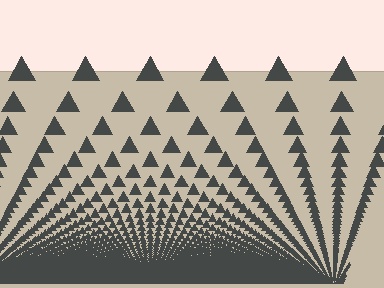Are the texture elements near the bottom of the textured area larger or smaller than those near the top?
Smaller. The gradient is inverted — elements near the bottom are smaller and denser.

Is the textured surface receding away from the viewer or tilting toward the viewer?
The surface appears to tilt toward the viewer. Texture elements get larger and sparser toward the top.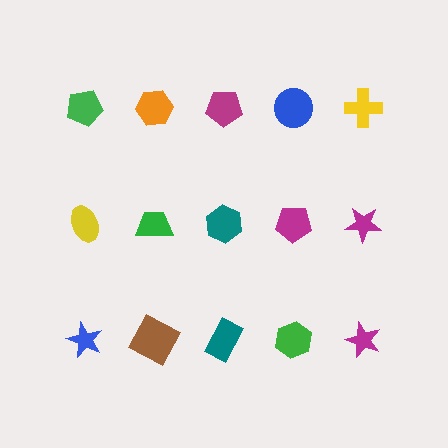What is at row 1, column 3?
A magenta pentagon.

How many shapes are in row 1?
5 shapes.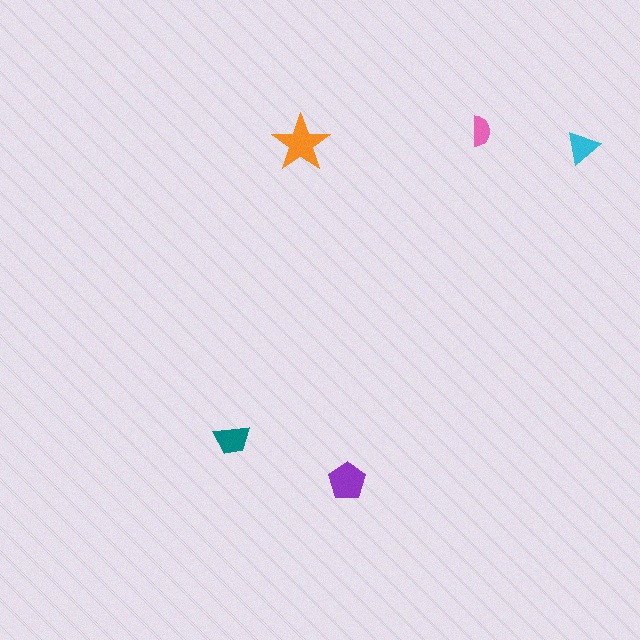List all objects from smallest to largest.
The pink semicircle, the cyan triangle, the teal trapezoid, the purple pentagon, the orange star.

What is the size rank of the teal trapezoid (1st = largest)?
3rd.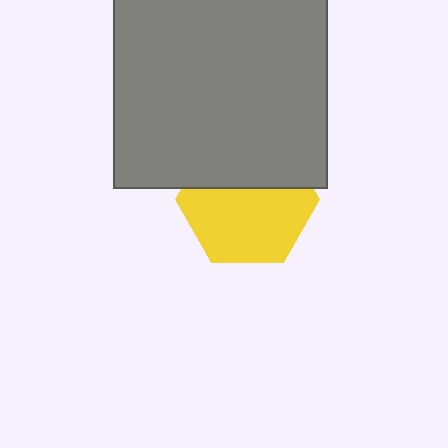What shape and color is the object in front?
The object in front is a gray square.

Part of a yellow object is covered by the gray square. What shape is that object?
It is a hexagon.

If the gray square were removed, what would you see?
You would see the complete yellow hexagon.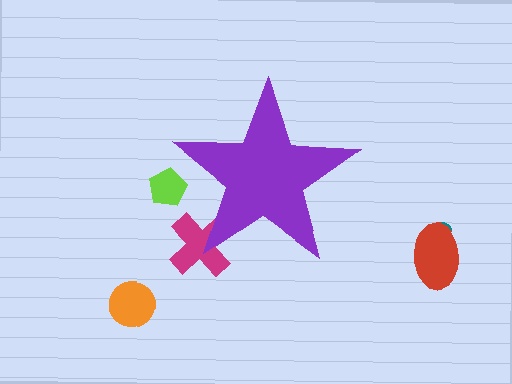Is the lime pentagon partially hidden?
Yes, the lime pentagon is partially hidden behind the purple star.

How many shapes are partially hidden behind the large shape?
2 shapes are partially hidden.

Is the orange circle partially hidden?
No, the orange circle is fully visible.